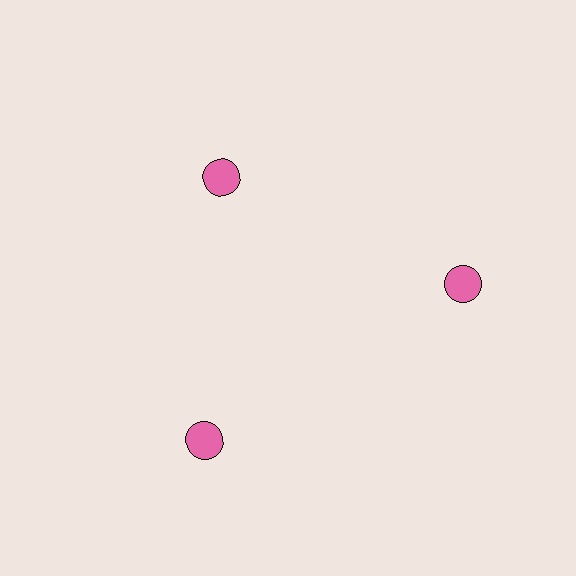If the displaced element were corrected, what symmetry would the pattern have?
It would have 3-fold rotational symmetry — the pattern would map onto itself every 120 degrees.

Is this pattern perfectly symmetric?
No. The 3 pink circles are arranged in a ring, but one element near the 11 o'clock position is pulled inward toward the center, breaking the 3-fold rotational symmetry.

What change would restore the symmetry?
The symmetry would be restored by moving it outward, back onto the ring so that all 3 circles sit at equal angles and equal distance from the center.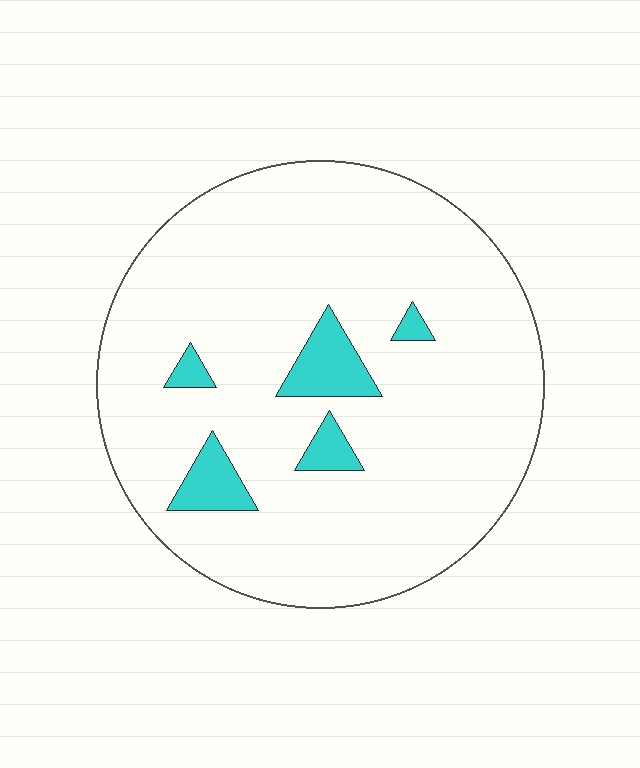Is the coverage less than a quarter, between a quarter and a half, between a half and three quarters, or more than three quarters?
Less than a quarter.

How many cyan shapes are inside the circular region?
5.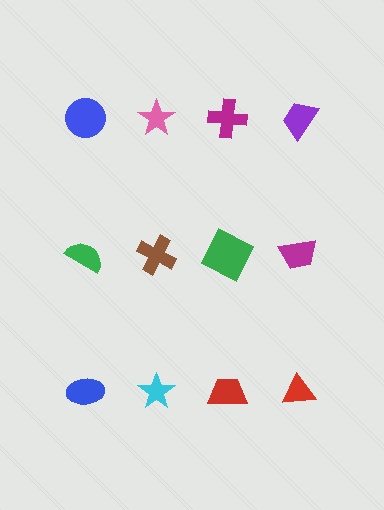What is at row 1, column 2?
A pink star.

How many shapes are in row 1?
4 shapes.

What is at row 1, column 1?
A blue circle.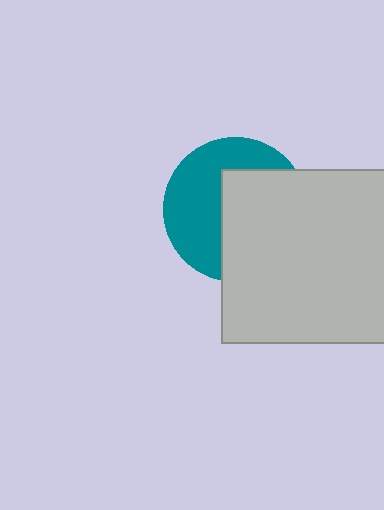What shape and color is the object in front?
The object in front is a light gray square.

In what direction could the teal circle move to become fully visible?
The teal circle could move left. That would shift it out from behind the light gray square entirely.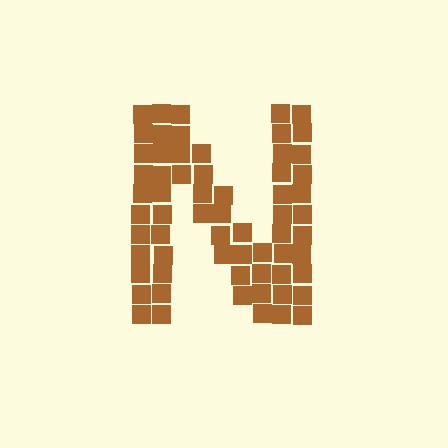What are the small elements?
The small elements are squares.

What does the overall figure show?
The overall figure shows the letter N.